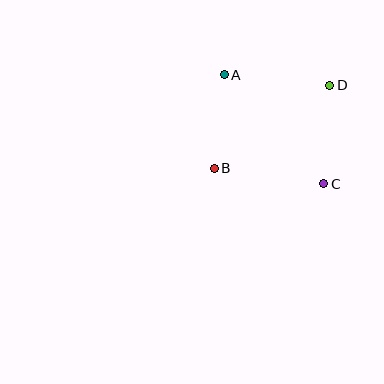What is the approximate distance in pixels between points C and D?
The distance between C and D is approximately 99 pixels.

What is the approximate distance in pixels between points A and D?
The distance between A and D is approximately 106 pixels.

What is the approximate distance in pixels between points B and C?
The distance between B and C is approximately 110 pixels.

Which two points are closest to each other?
Points A and B are closest to each other.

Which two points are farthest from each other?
Points A and C are farthest from each other.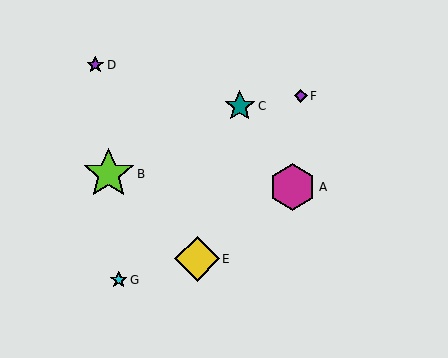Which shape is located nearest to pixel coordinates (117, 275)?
The cyan star (labeled G) at (119, 280) is nearest to that location.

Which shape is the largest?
The lime star (labeled B) is the largest.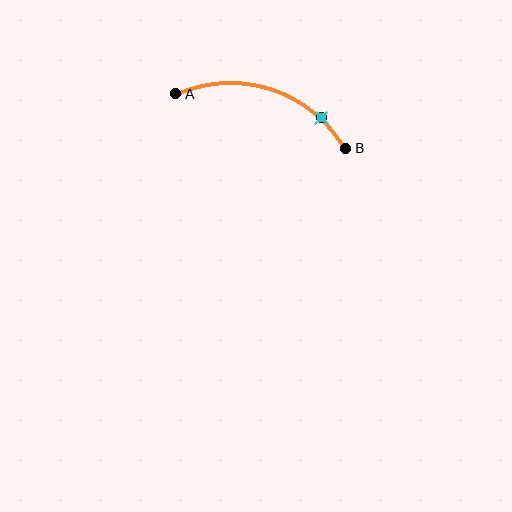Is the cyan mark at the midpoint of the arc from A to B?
No. The cyan mark lies on the arc but is closer to endpoint B. The arc midpoint would be at the point on the curve equidistant along the arc from both A and B.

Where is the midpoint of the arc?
The arc midpoint is the point on the curve farthest from the straight line joining A and B. It sits above that line.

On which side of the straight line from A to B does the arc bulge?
The arc bulges above the straight line connecting A and B.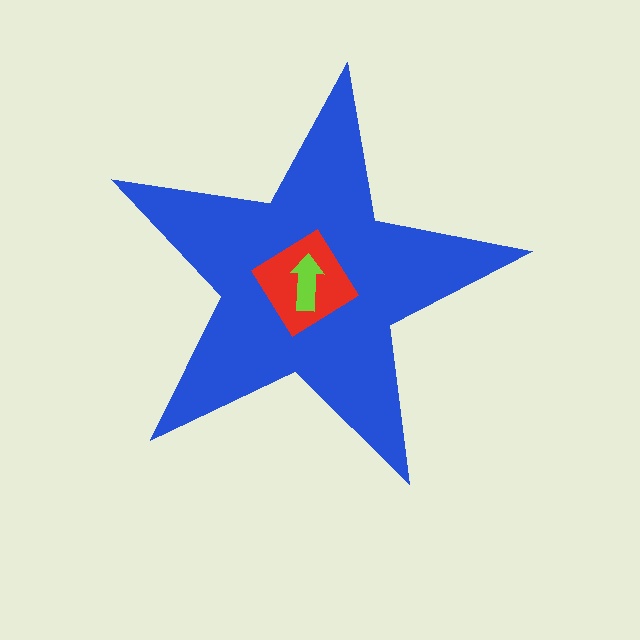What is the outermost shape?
The blue star.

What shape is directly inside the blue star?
The red diamond.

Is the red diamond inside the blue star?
Yes.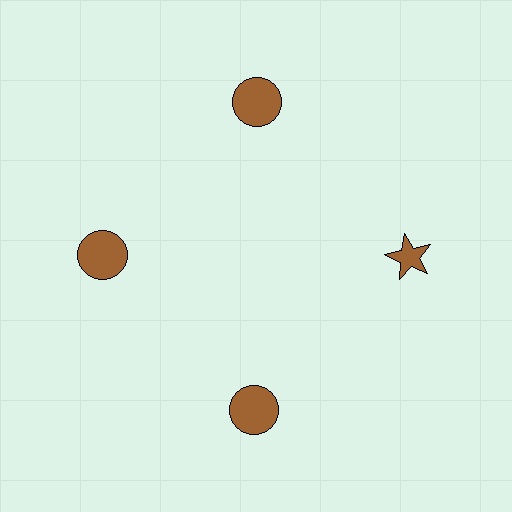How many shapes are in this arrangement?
There are 4 shapes arranged in a ring pattern.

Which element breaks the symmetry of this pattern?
The brown star at roughly the 3 o'clock position breaks the symmetry. All other shapes are brown circles.